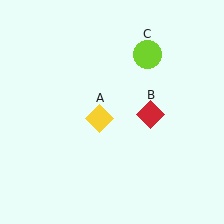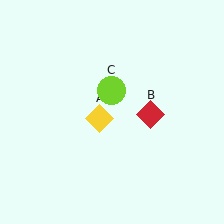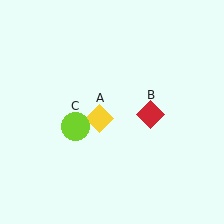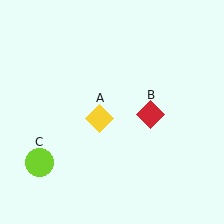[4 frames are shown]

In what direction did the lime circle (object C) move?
The lime circle (object C) moved down and to the left.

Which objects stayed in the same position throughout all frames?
Yellow diamond (object A) and red diamond (object B) remained stationary.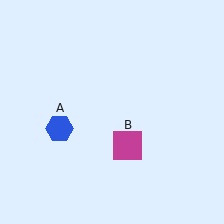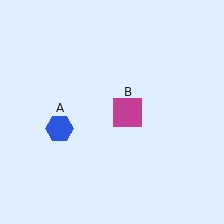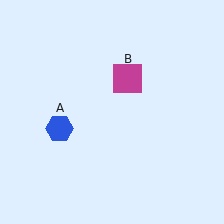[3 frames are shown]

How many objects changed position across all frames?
1 object changed position: magenta square (object B).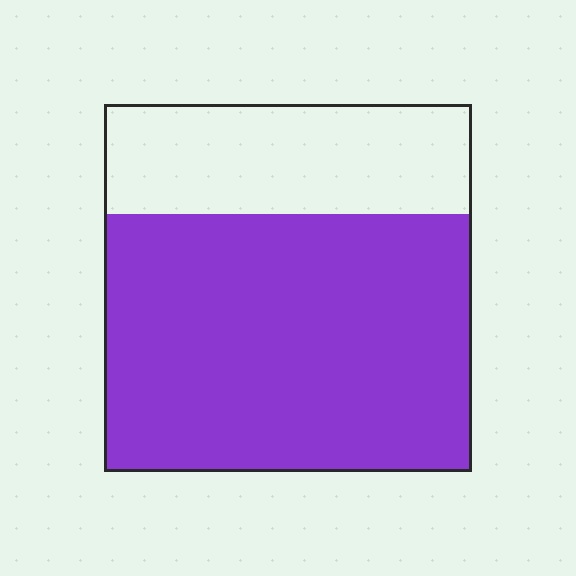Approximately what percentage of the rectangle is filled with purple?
Approximately 70%.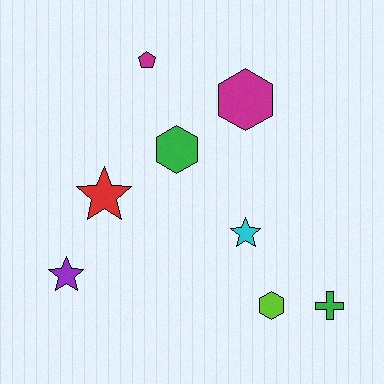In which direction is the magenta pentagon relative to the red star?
The magenta pentagon is above the red star.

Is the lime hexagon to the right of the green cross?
No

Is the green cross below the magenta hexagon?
Yes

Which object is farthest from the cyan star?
The magenta pentagon is farthest from the cyan star.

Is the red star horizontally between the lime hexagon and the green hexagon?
No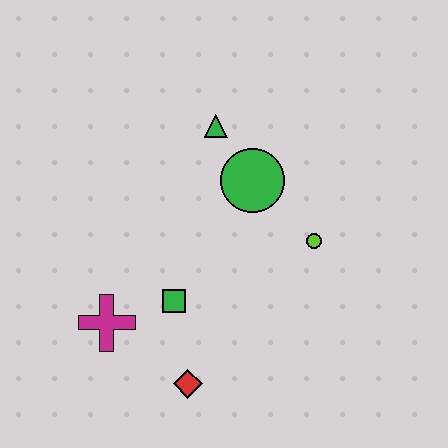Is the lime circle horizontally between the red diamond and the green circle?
No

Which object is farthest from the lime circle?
The magenta cross is farthest from the lime circle.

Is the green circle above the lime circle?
Yes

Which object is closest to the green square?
The magenta cross is closest to the green square.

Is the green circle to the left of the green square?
No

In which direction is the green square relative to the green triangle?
The green square is below the green triangle.